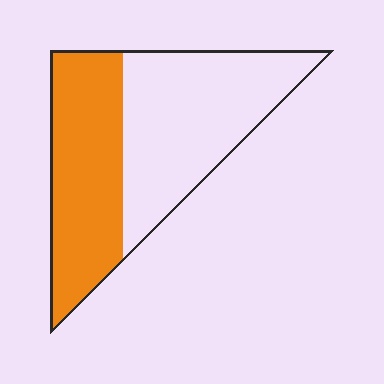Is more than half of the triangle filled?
No.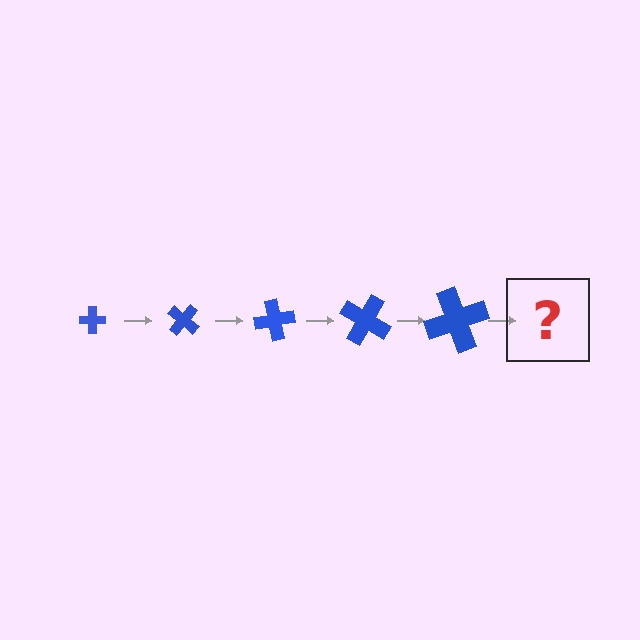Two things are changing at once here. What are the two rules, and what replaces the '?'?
The two rules are that the cross grows larger each step and it rotates 40 degrees each step. The '?' should be a cross, larger than the previous one and rotated 200 degrees from the start.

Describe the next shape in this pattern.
It should be a cross, larger than the previous one and rotated 200 degrees from the start.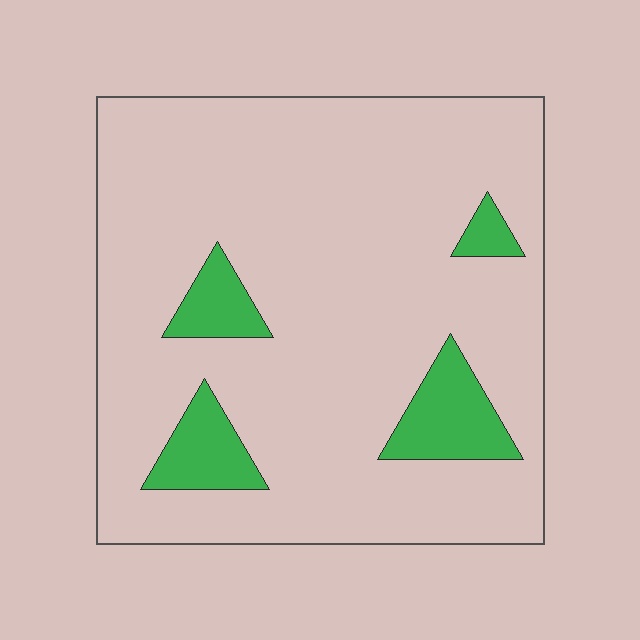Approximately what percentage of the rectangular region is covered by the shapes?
Approximately 10%.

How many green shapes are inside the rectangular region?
4.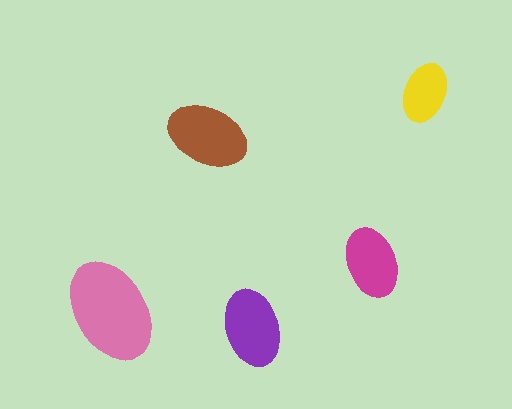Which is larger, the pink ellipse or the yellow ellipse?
The pink one.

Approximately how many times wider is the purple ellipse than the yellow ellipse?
About 1.5 times wider.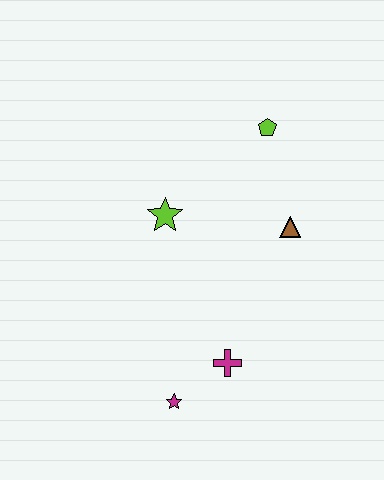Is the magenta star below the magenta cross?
Yes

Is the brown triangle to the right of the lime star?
Yes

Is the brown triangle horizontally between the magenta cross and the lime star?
No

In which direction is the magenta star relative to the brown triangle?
The magenta star is below the brown triangle.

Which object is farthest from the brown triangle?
The magenta star is farthest from the brown triangle.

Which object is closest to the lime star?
The brown triangle is closest to the lime star.